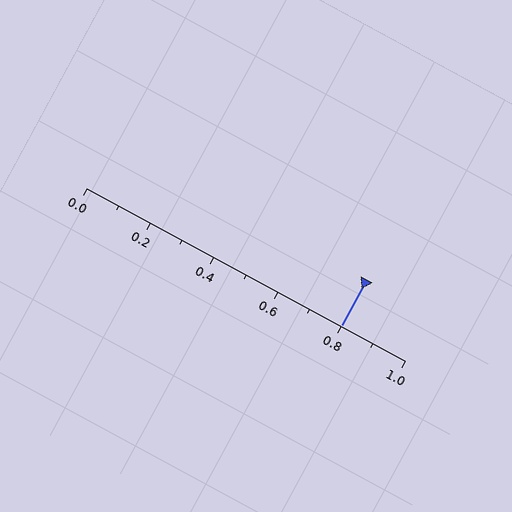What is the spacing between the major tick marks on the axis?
The major ticks are spaced 0.2 apart.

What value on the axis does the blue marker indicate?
The marker indicates approximately 0.8.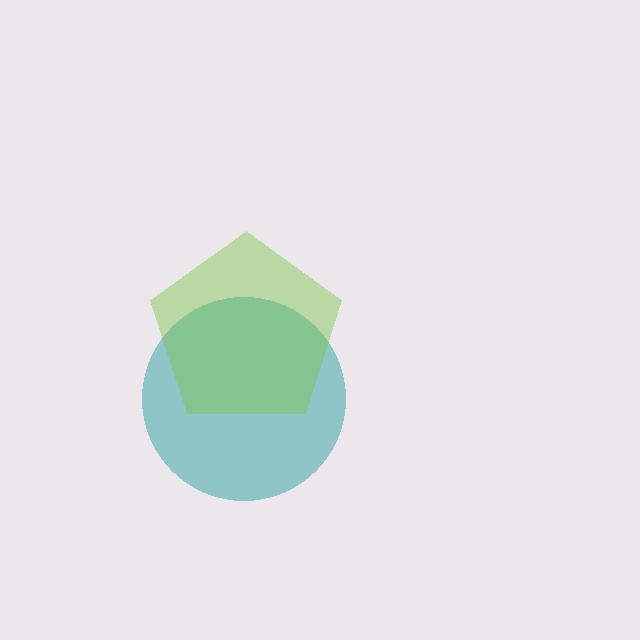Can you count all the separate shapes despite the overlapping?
Yes, there are 2 separate shapes.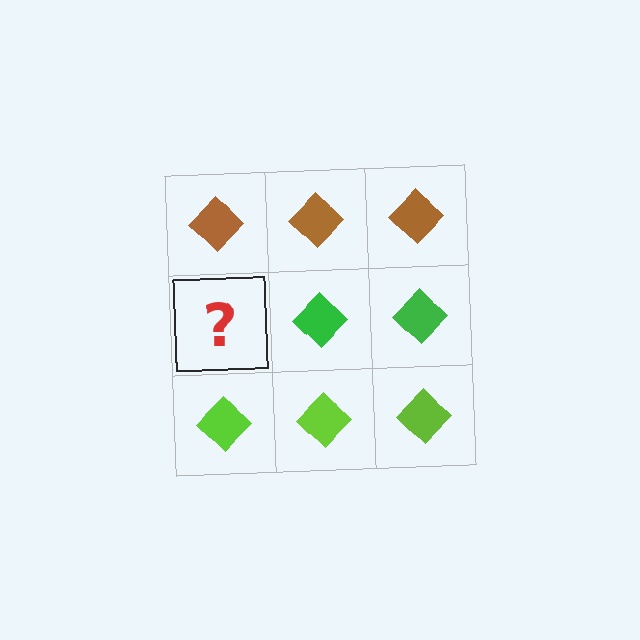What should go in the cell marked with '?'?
The missing cell should contain a green diamond.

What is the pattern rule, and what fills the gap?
The rule is that each row has a consistent color. The gap should be filled with a green diamond.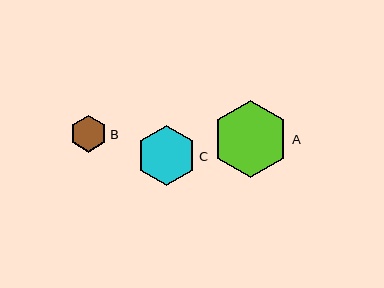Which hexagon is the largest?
Hexagon A is the largest with a size of approximately 77 pixels.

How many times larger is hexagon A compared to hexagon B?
Hexagon A is approximately 2.1 times the size of hexagon B.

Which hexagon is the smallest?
Hexagon B is the smallest with a size of approximately 37 pixels.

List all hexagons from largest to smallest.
From largest to smallest: A, C, B.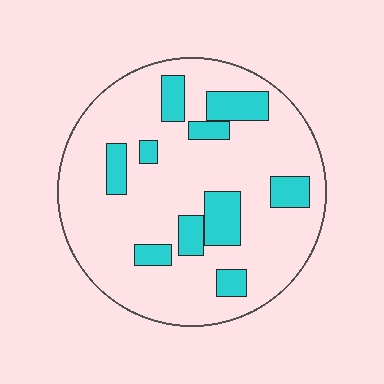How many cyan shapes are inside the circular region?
10.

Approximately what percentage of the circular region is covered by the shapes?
Approximately 20%.